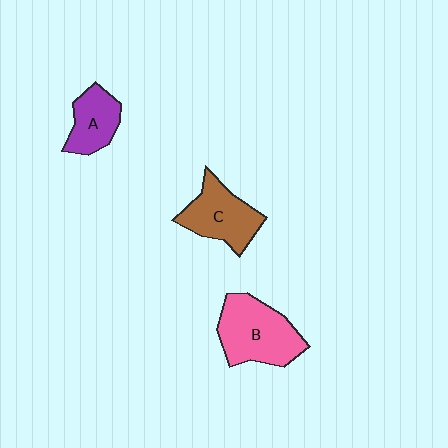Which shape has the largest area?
Shape B (pink).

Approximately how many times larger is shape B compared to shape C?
Approximately 1.2 times.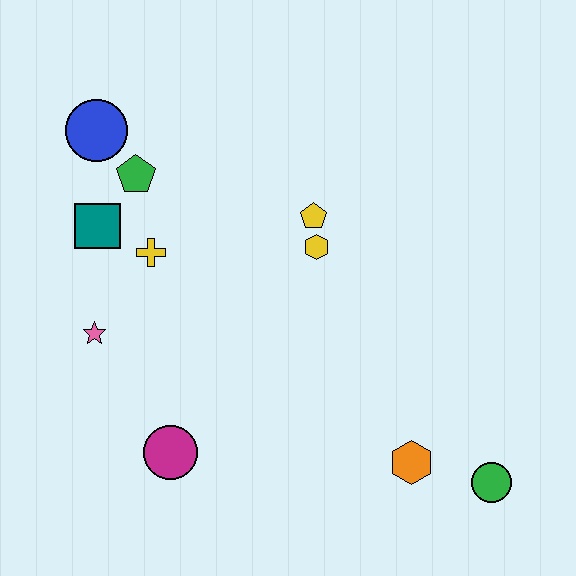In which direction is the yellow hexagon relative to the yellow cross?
The yellow hexagon is to the right of the yellow cross.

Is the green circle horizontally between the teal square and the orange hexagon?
No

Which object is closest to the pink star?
The yellow cross is closest to the pink star.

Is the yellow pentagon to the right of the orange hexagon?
No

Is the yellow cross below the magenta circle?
No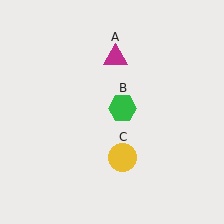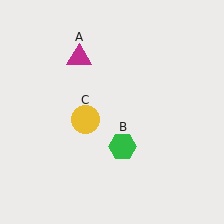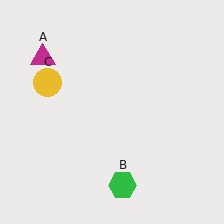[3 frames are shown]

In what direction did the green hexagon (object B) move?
The green hexagon (object B) moved down.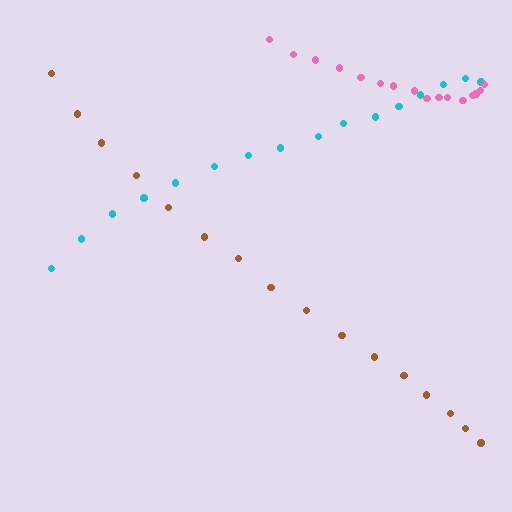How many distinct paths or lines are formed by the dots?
There are 3 distinct paths.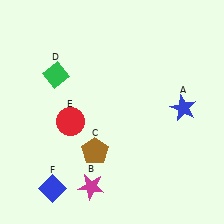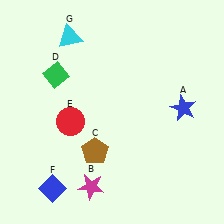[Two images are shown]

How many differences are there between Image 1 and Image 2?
There is 1 difference between the two images.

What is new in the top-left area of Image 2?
A cyan triangle (G) was added in the top-left area of Image 2.